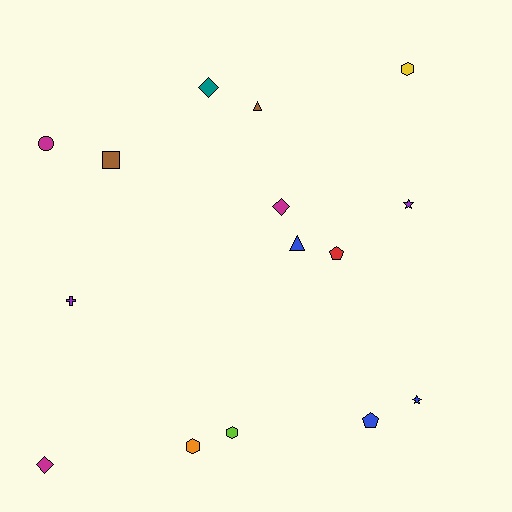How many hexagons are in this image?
There are 3 hexagons.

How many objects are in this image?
There are 15 objects.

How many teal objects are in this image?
There is 1 teal object.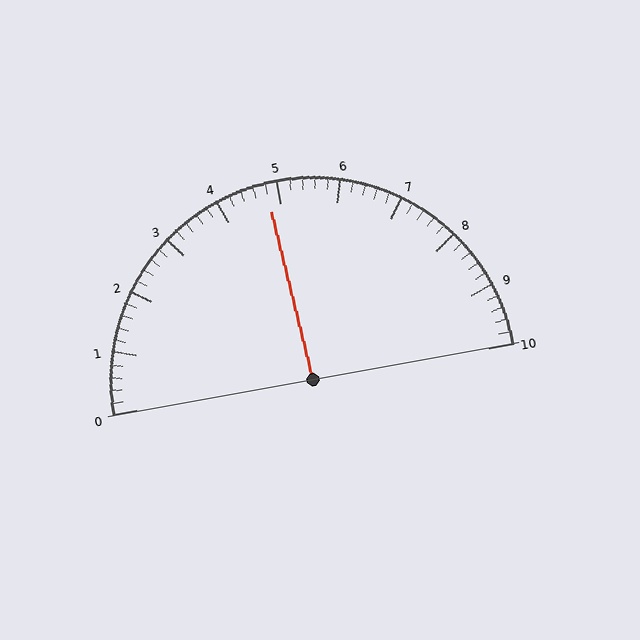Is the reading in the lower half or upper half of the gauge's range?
The reading is in the lower half of the range (0 to 10).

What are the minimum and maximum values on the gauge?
The gauge ranges from 0 to 10.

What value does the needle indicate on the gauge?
The needle indicates approximately 4.8.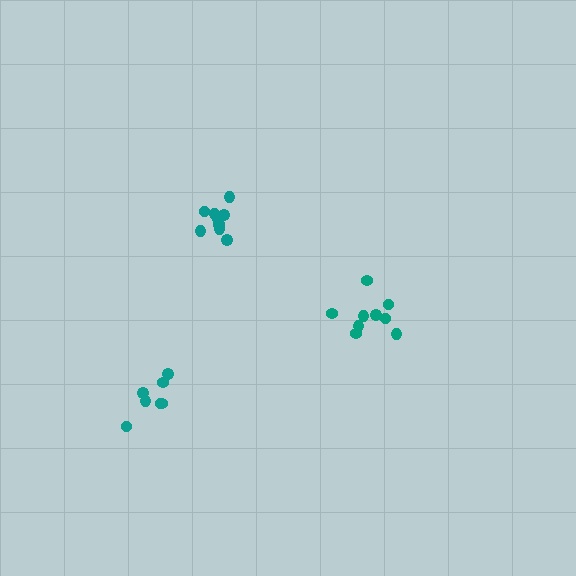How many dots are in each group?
Group 1: 9 dots, Group 2: 7 dots, Group 3: 9 dots (25 total).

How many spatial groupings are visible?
There are 3 spatial groupings.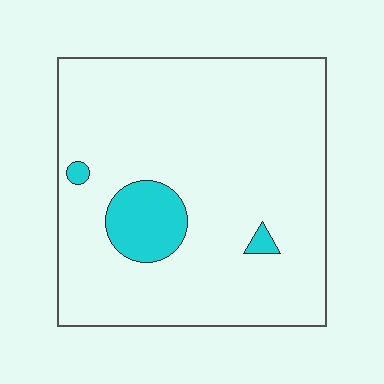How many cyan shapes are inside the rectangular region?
3.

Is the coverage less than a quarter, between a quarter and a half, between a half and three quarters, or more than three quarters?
Less than a quarter.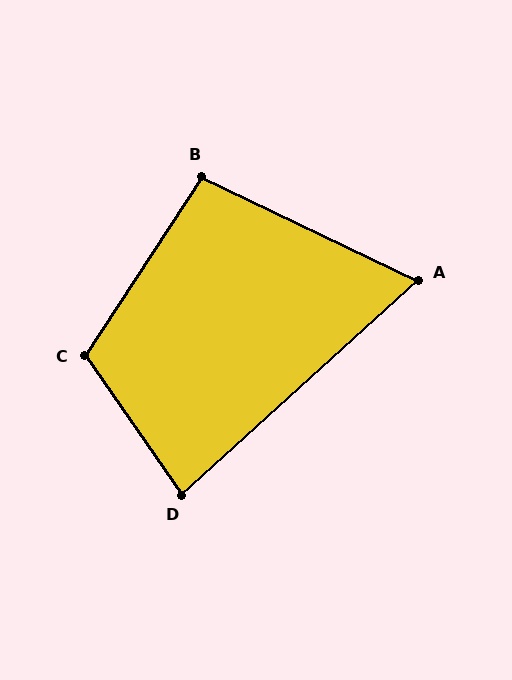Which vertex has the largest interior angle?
C, at approximately 112 degrees.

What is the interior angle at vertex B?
Approximately 97 degrees (obtuse).